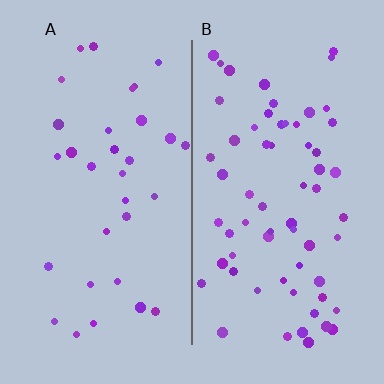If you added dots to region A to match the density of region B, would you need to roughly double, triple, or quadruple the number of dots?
Approximately double.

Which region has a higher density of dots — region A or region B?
B (the right).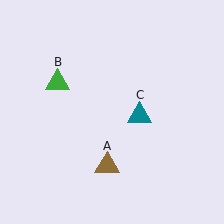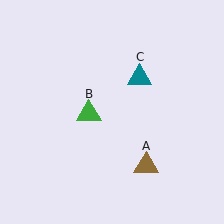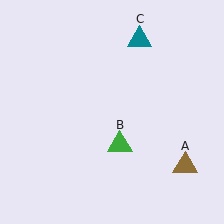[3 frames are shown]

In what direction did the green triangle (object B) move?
The green triangle (object B) moved down and to the right.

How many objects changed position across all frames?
3 objects changed position: brown triangle (object A), green triangle (object B), teal triangle (object C).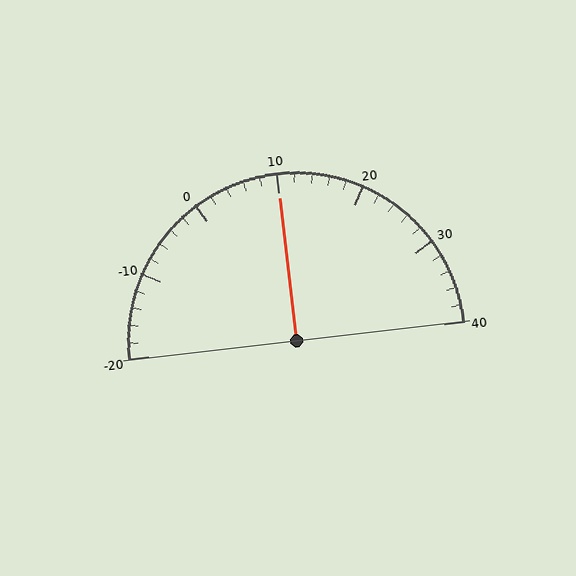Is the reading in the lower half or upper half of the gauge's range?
The reading is in the upper half of the range (-20 to 40).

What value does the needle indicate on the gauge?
The needle indicates approximately 10.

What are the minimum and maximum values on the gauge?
The gauge ranges from -20 to 40.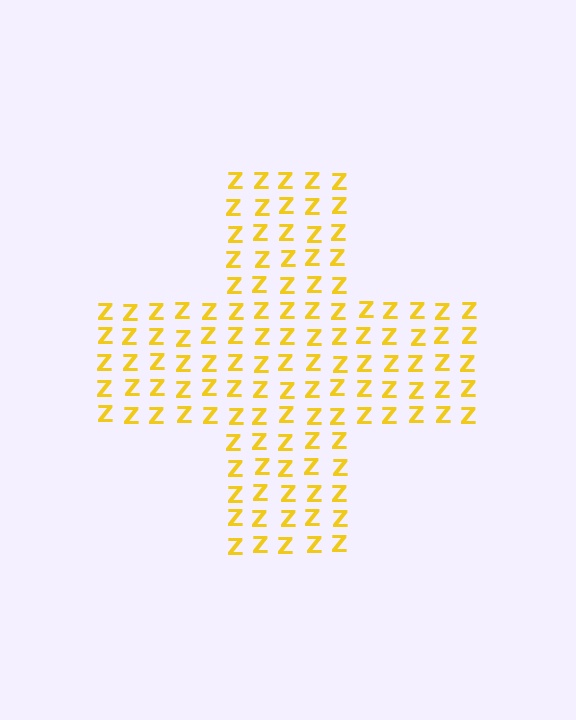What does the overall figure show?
The overall figure shows a cross.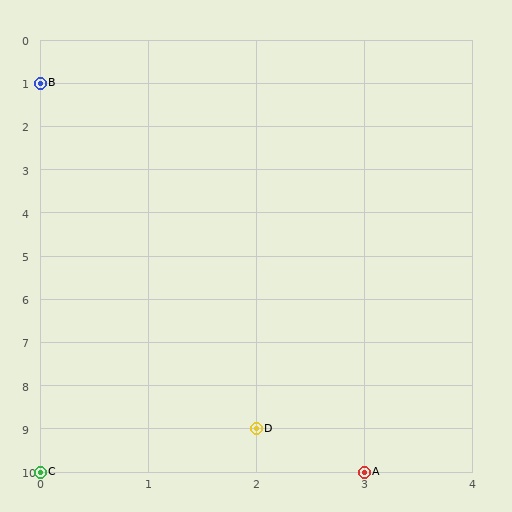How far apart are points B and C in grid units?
Points B and C are 9 rows apart.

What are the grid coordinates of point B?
Point B is at grid coordinates (0, 1).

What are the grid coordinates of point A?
Point A is at grid coordinates (3, 10).